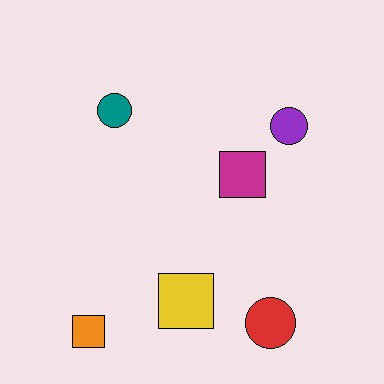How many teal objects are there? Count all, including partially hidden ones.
There is 1 teal object.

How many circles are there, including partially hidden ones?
There are 3 circles.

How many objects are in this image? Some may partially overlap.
There are 6 objects.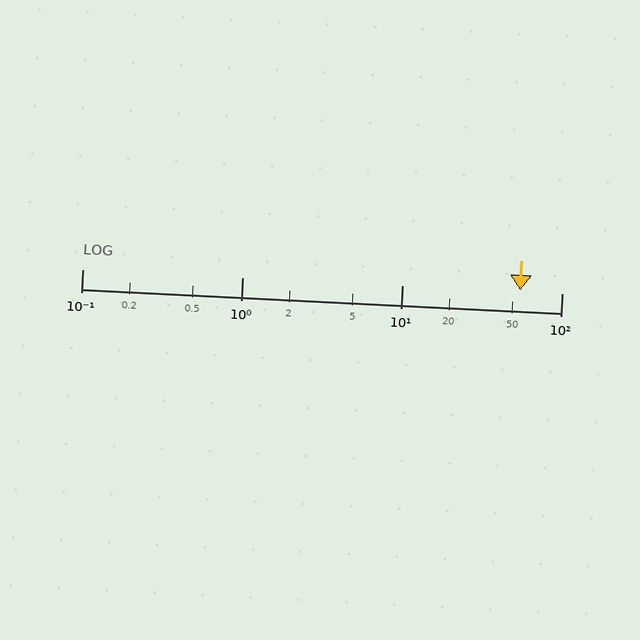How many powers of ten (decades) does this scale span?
The scale spans 3 decades, from 0.1 to 100.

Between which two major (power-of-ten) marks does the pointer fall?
The pointer is between 10 and 100.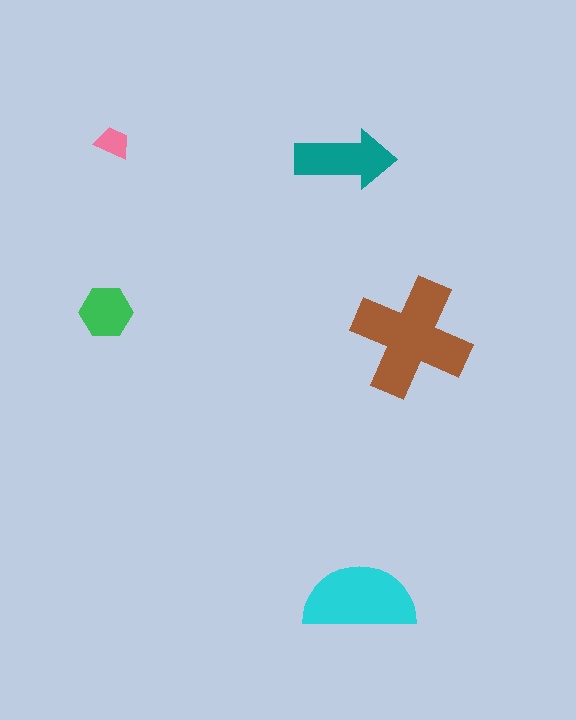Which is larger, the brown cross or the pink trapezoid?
The brown cross.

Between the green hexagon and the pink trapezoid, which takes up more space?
The green hexagon.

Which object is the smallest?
The pink trapezoid.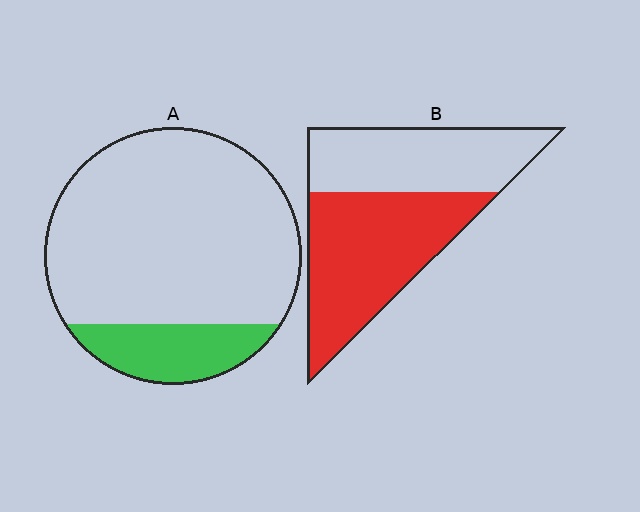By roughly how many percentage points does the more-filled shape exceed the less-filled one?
By roughly 40 percentage points (B over A).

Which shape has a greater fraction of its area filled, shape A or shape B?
Shape B.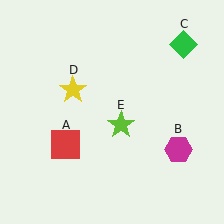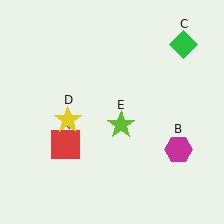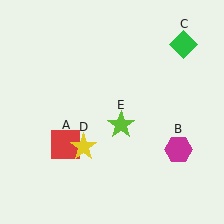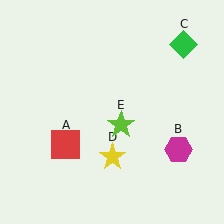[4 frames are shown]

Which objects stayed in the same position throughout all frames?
Red square (object A) and magenta hexagon (object B) and green diamond (object C) and lime star (object E) remained stationary.